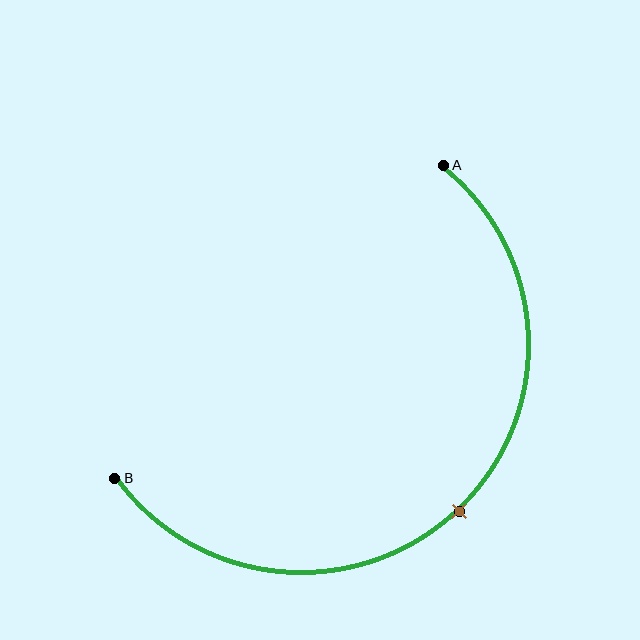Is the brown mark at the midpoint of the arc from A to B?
Yes. The brown mark lies on the arc at equal arc-length from both A and B — it is the arc midpoint.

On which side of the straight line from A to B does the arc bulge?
The arc bulges below and to the right of the straight line connecting A and B.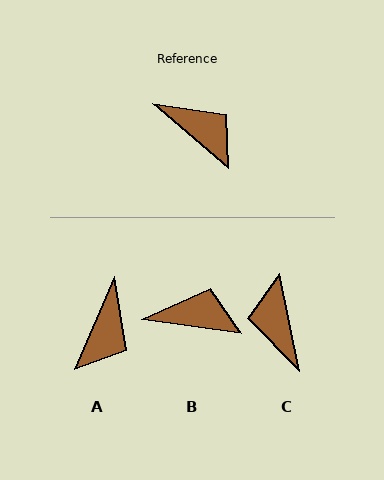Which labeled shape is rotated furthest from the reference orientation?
C, about 143 degrees away.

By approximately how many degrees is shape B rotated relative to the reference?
Approximately 33 degrees counter-clockwise.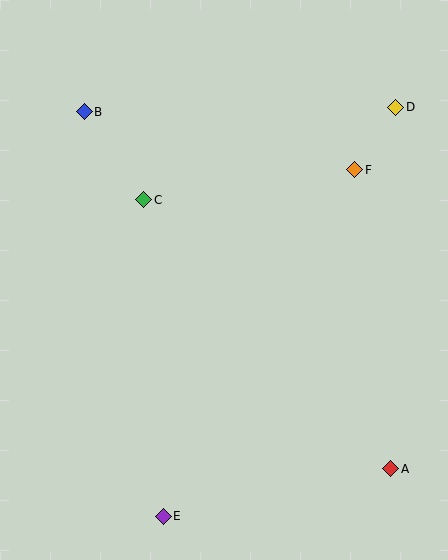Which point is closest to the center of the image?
Point C at (144, 200) is closest to the center.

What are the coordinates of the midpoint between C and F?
The midpoint between C and F is at (249, 185).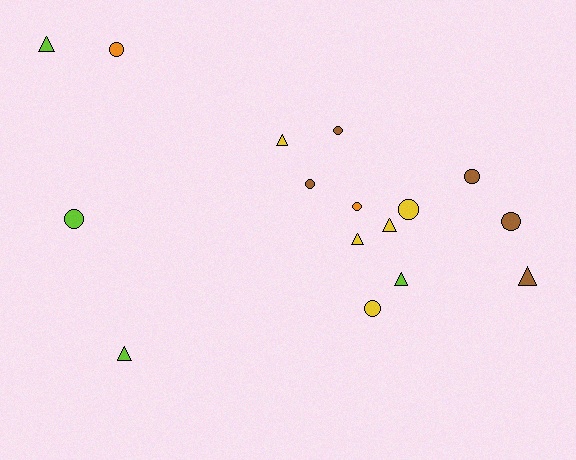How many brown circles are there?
There are 4 brown circles.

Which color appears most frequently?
Brown, with 5 objects.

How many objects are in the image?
There are 16 objects.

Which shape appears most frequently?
Circle, with 9 objects.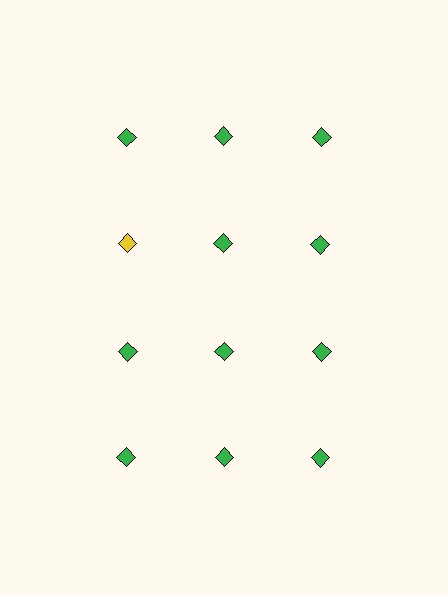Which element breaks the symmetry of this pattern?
The yellow diamond in the second row, leftmost column breaks the symmetry. All other shapes are green diamonds.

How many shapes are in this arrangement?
There are 12 shapes arranged in a grid pattern.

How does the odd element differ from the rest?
It has a different color: yellow instead of green.